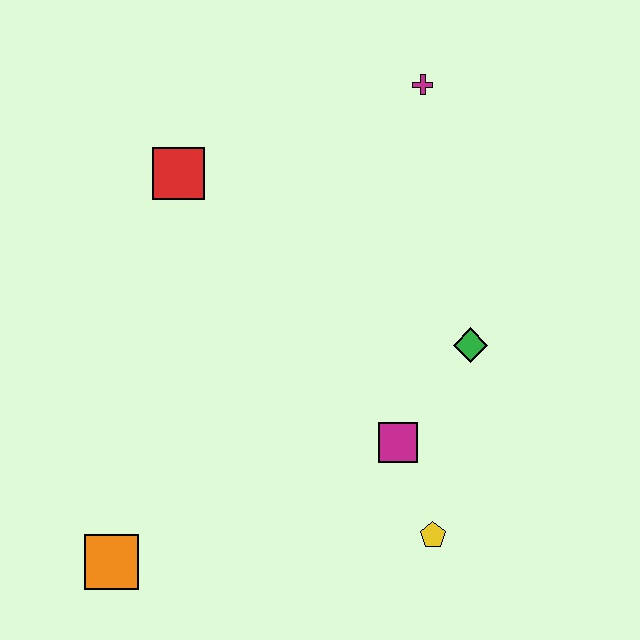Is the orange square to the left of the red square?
Yes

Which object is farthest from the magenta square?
The magenta cross is farthest from the magenta square.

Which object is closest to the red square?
The magenta cross is closest to the red square.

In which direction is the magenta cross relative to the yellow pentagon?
The magenta cross is above the yellow pentagon.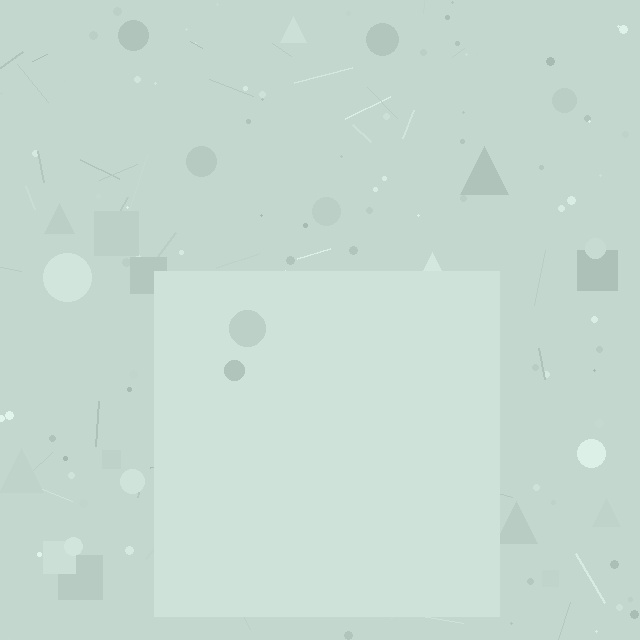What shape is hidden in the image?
A square is hidden in the image.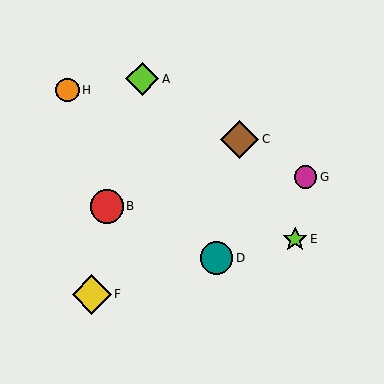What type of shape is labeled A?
Shape A is a lime diamond.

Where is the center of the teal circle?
The center of the teal circle is at (217, 258).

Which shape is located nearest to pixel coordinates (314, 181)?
The magenta circle (labeled G) at (305, 177) is nearest to that location.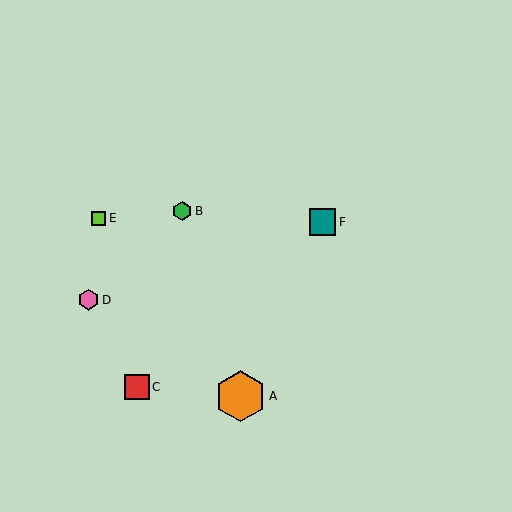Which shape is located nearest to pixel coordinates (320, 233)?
The teal square (labeled F) at (322, 222) is nearest to that location.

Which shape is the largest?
The orange hexagon (labeled A) is the largest.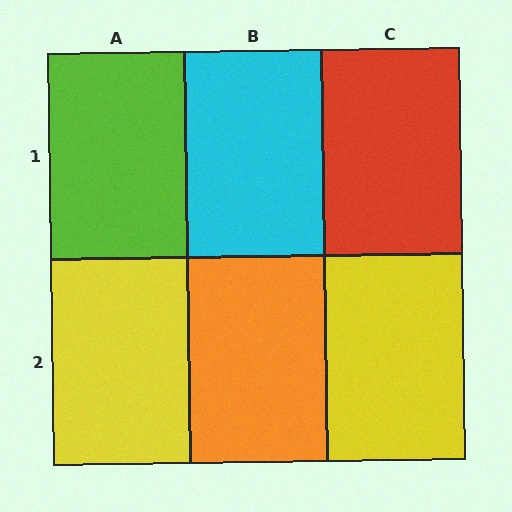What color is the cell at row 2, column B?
Orange.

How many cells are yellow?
2 cells are yellow.